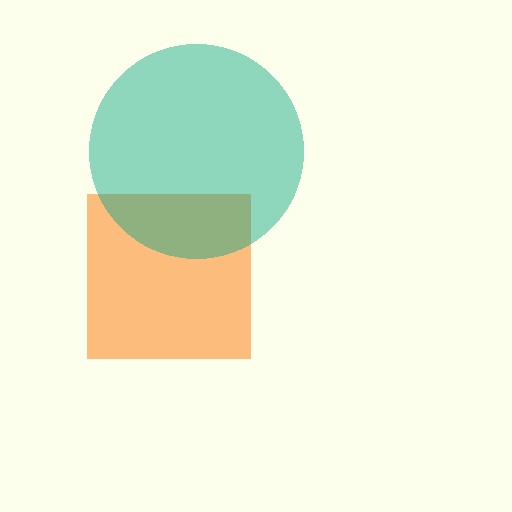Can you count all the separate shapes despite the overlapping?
Yes, there are 2 separate shapes.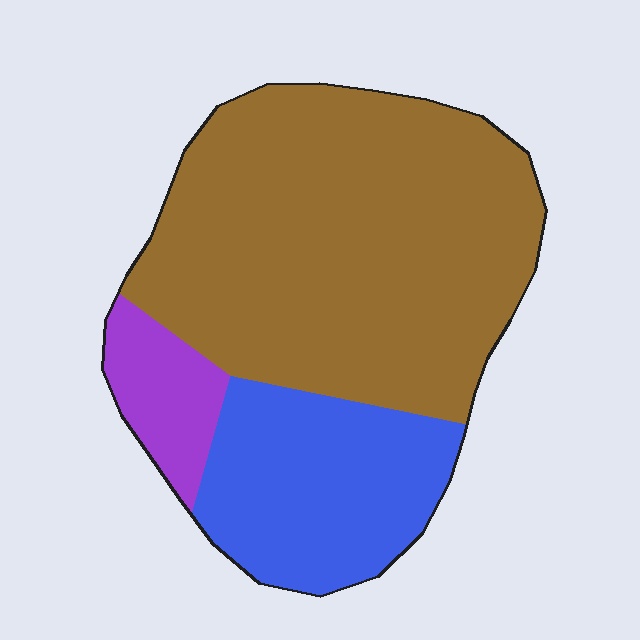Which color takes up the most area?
Brown, at roughly 65%.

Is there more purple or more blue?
Blue.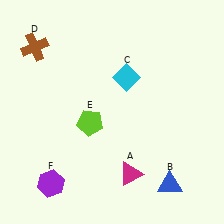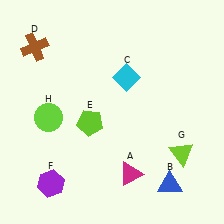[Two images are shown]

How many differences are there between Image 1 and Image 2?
There are 2 differences between the two images.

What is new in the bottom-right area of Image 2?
A lime triangle (G) was added in the bottom-right area of Image 2.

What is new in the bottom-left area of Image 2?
A lime circle (H) was added in the bottom-left area of Image 2.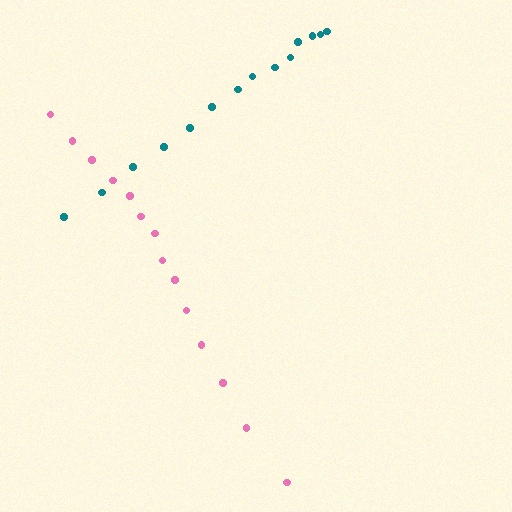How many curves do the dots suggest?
There are 2 distinct paths.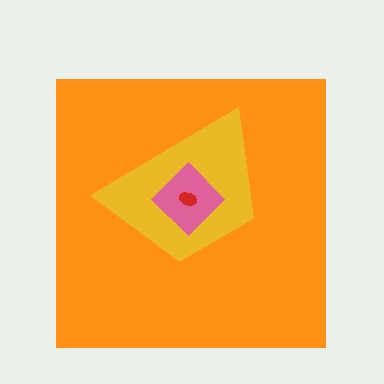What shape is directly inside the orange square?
The yellow trapezoid.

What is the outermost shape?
The orange square.